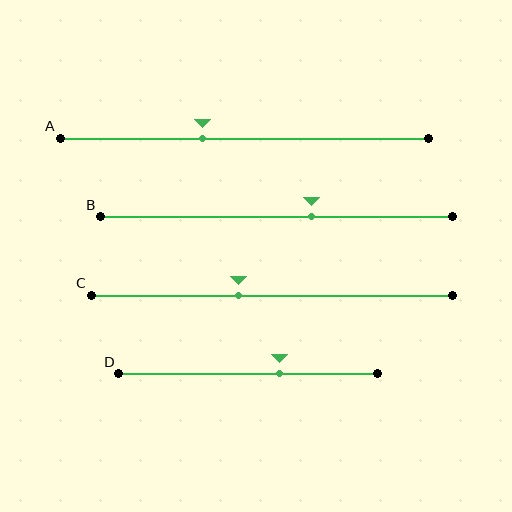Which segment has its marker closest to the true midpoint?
Segment C has its marker closest to the true midpoint.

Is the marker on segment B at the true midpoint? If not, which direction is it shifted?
No, the marker on segment B is shifted to the right by about 10% of the segment length.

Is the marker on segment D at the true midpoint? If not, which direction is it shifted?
No, the marker on segment D is shifted to the right by about 12% of the segment length.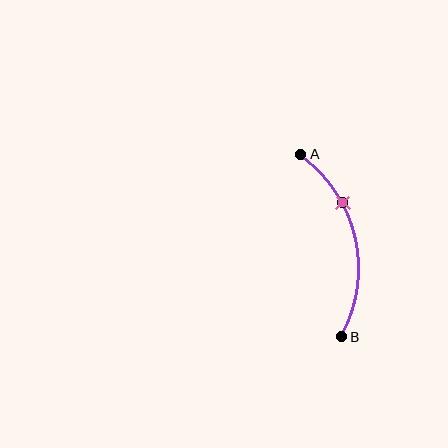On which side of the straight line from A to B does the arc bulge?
The arc bulges to the right of the straight line connecting A and B.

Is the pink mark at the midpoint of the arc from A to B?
No. The pink mark lies on the arc but is closer to endpoint A. The arc midpoint would be at the point on the curve equidistant along the arc from both A and B.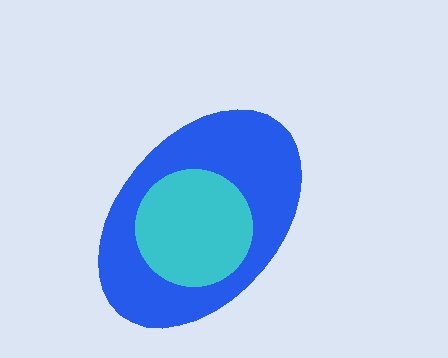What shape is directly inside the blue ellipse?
The cyan circle.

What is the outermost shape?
The blue ellipse.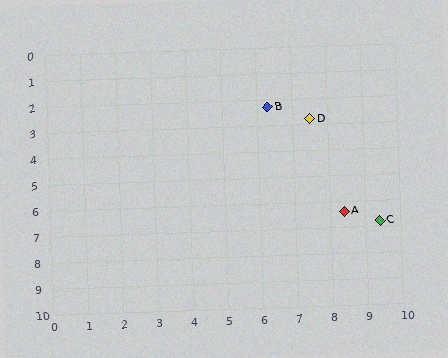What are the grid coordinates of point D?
Point D is at approximately (7.5, 2.8).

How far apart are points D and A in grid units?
Points D and A are about 3.7 grid units apart.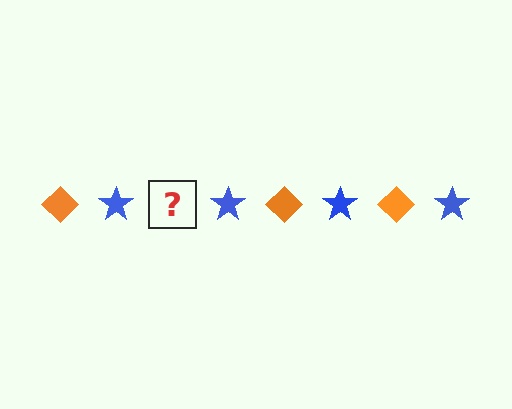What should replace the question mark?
The question mark should be replaced with an orange diamond.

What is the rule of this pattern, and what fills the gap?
The rule is that the pattern alternates between orange diamond and blue star. The gap should be filled with an orange diamond.